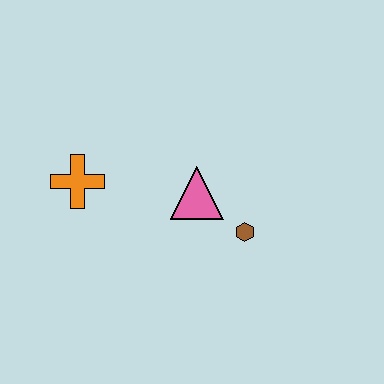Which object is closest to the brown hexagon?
The pink triangle is closest to the brown hexagon.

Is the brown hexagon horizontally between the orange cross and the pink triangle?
No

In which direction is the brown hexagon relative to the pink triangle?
The brown hexagon is to the right of the pink triangle.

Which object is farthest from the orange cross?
The brown hexagon is farthest from the orange cross.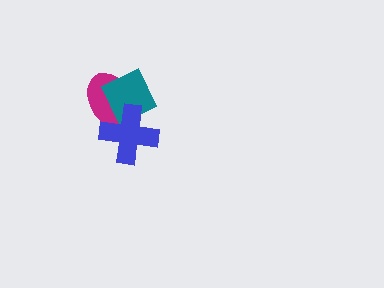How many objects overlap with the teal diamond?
2 objects overlap with the teal diamond.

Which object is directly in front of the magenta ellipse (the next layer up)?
The teal diamond is directly in front of the magenta ellipse.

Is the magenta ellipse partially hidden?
Yes, it is partially covered by another shape.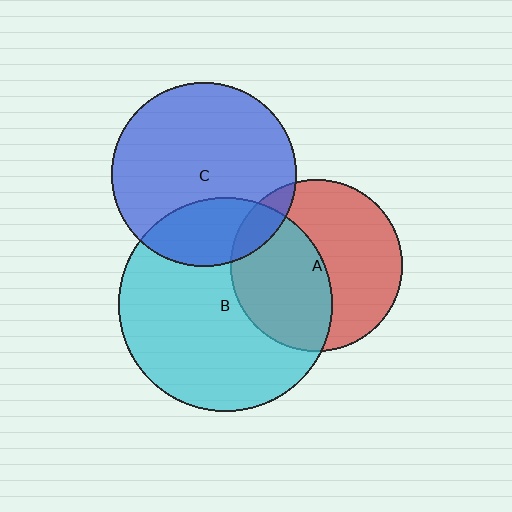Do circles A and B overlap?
Yes.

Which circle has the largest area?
Circle B (cyan).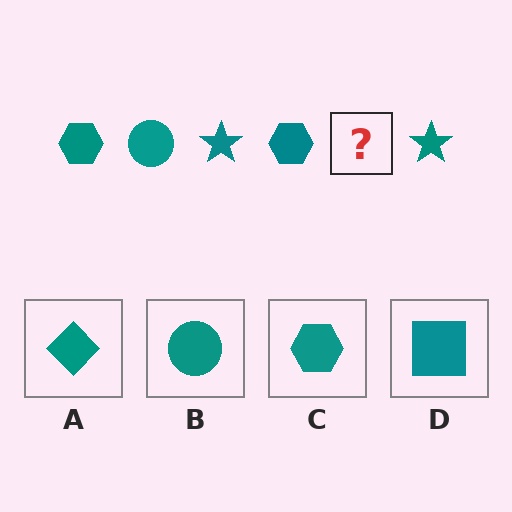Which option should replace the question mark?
Option B.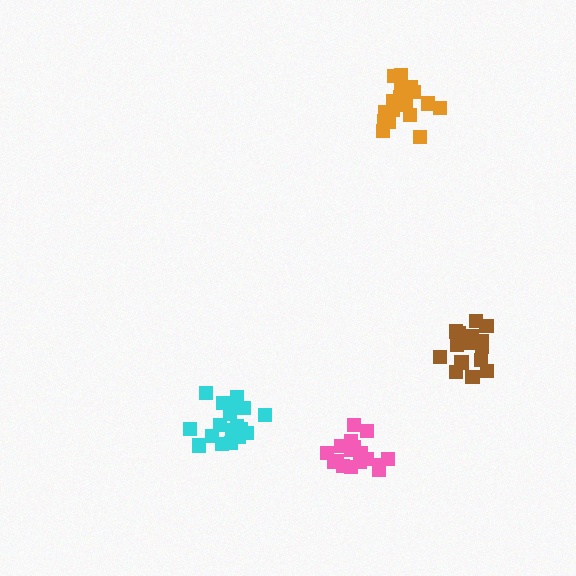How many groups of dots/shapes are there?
There are 4 groups.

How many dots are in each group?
Group 1: 18 dots, Group 2: 17 dots, Group 3: 19 dots, Group 4: 18 dots (72 total).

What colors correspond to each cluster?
The clusters are colored: pink, brown, cyan, orange.